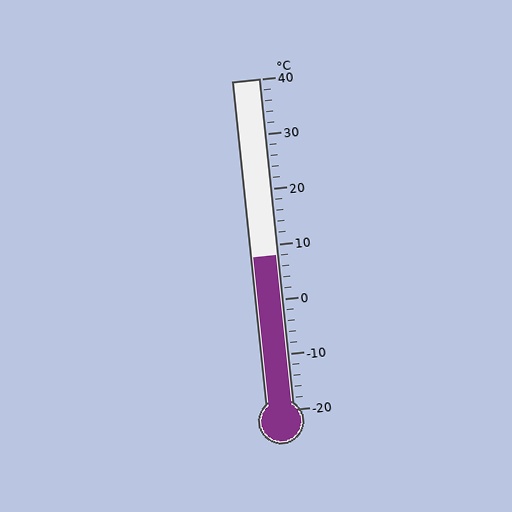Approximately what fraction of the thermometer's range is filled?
The thermometer is filled to approximately 45% of its range.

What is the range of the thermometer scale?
The thermometer scale ranges from -20°C to 40°C.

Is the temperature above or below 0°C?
The temperature is above 0°C.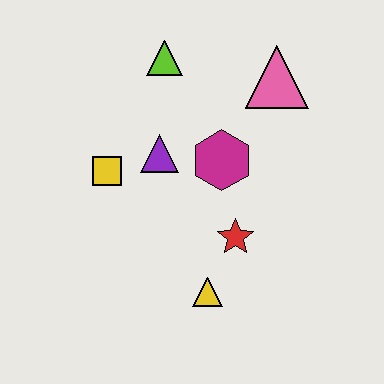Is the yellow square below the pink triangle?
Yes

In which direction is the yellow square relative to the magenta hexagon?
The yellow square is to the left of the magenta hexagon.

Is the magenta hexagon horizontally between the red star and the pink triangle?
No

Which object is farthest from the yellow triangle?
The lime triangle is farthest from the yellow triangle.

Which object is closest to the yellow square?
The purple triangle is closest to the yellow square.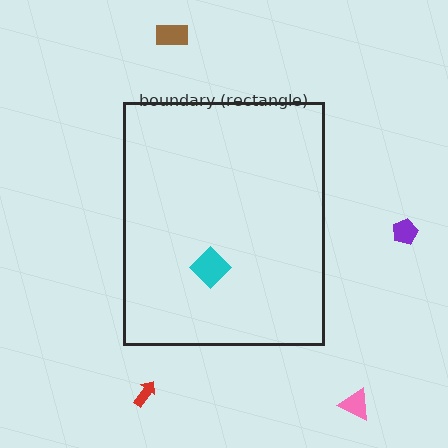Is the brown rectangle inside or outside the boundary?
Outside.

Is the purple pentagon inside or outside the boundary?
Outside.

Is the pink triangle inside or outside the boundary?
Outside.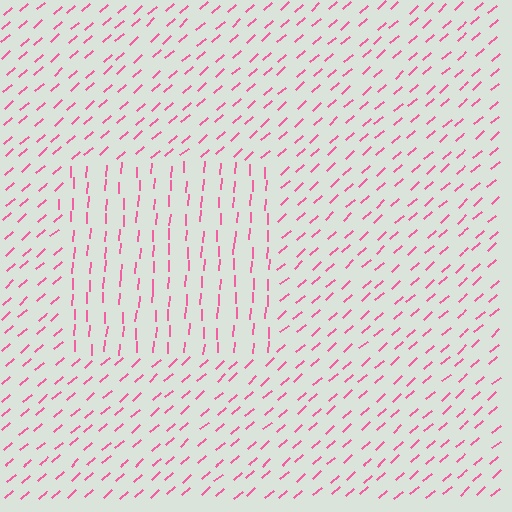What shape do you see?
I see a rectangle.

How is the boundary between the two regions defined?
The boundary is defined purely by a change in line orientation (approximately 45 degrees difference). All lines are the same color and thickness.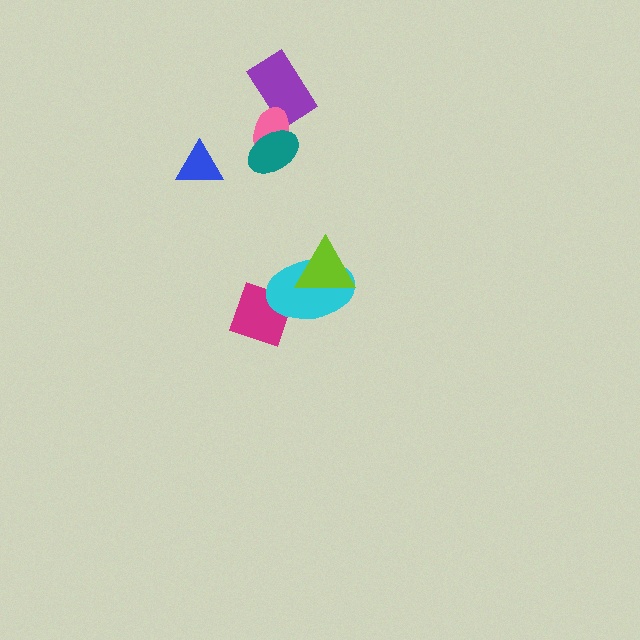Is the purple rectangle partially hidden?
Yes, it is partially covered by another shape.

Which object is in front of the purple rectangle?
The pink ellipse is in front of the purple rectangle.